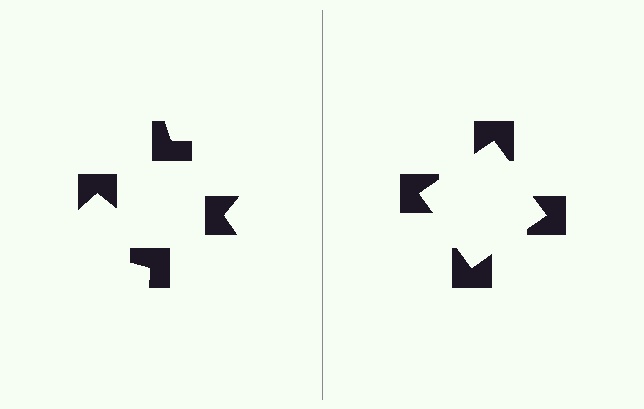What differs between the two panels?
The notched squares are positioned identically on both sides; only the wedge orientations differ. On the right they align to a square; on the left they are misaligned.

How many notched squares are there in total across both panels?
8 — 4 on each side.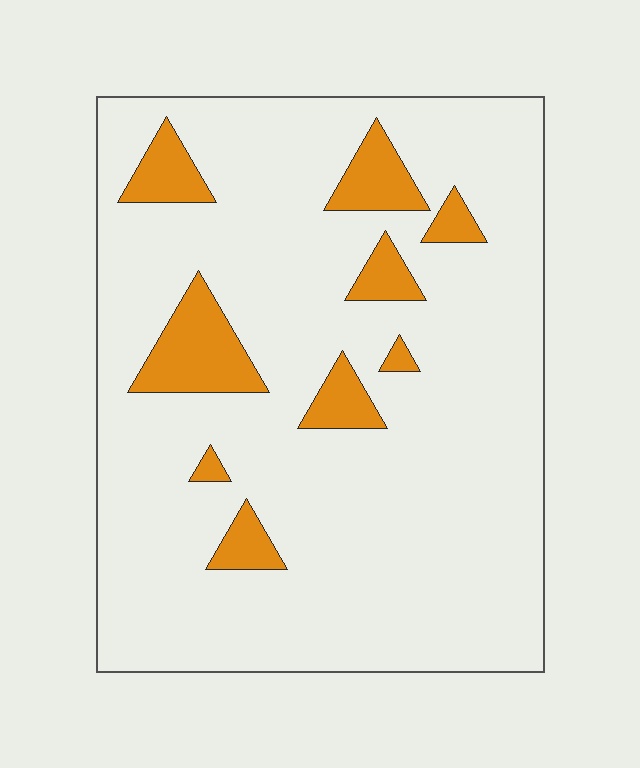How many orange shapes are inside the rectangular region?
9.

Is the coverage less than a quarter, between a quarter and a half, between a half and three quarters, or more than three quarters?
Less than a quarter.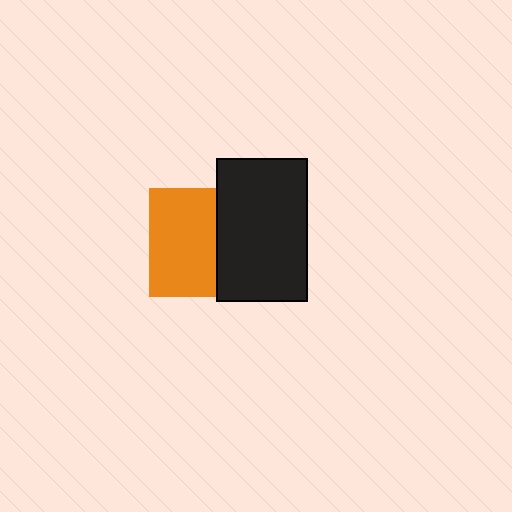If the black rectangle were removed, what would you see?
You would see the complete orange square.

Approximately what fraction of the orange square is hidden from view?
Roughly 39% of the orange square is hidden behind the black rectangle.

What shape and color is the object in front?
The object in front is a black rectangle.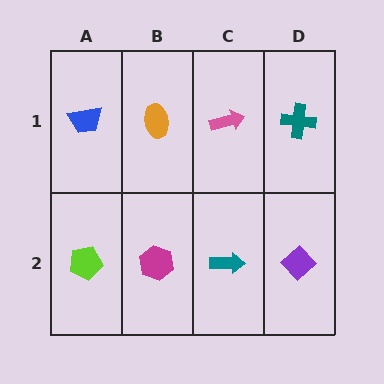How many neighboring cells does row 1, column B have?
3.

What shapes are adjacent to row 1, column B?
A magenta hexagon (row 2, column B), a blue trapezoid (row 1, column A), a pink arrow (row 1, column C).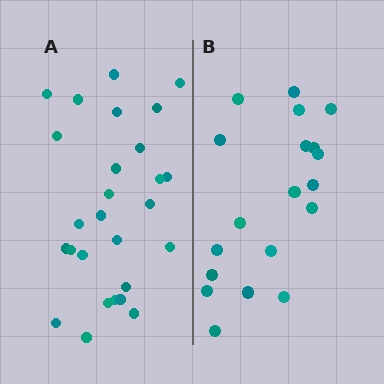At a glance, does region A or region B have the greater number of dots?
Region A (the left region) has more dots.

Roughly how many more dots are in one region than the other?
Region A has roughly 8 or so more dots than region B.